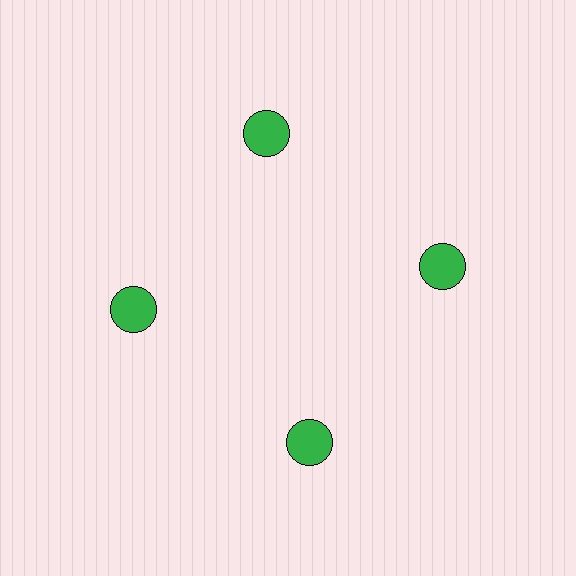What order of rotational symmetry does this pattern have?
This pattern has 4-fold rotational symmetry.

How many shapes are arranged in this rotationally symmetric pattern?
There are 4 shapes, arranged in 4 groups of 1.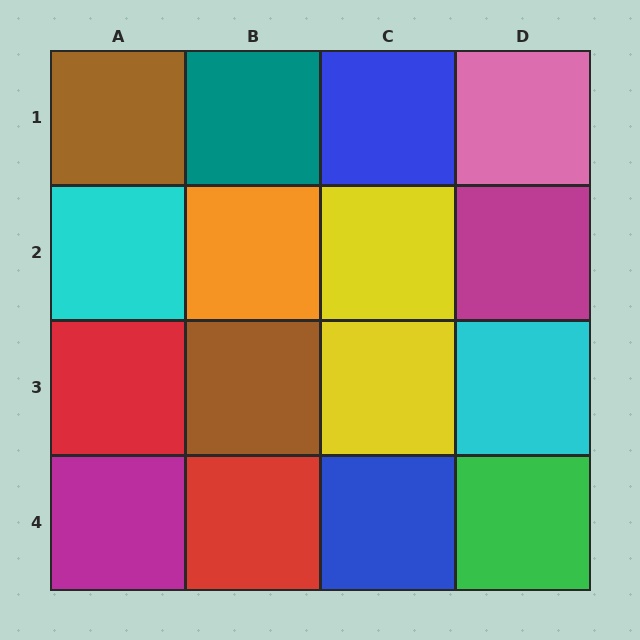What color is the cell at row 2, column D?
Magenta.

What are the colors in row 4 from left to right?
Magenta, red, blue, green.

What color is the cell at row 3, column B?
Brown.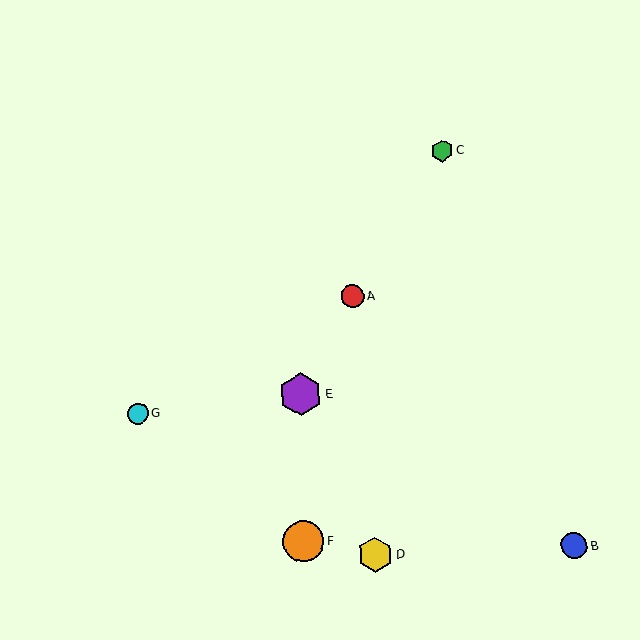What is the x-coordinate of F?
Object F is at x≈304.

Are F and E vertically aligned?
Yes, both are at x≈304.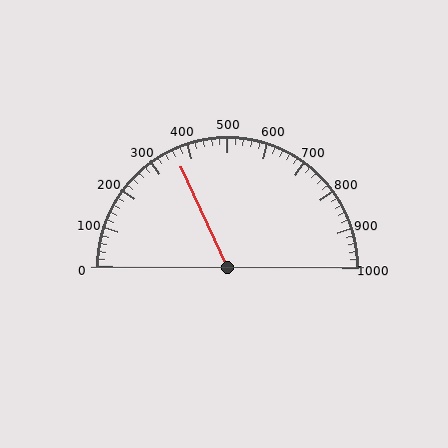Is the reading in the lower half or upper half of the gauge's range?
The reading is in the lower half of the range (0 to 1000).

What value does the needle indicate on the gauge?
The needle indicates approximately 360.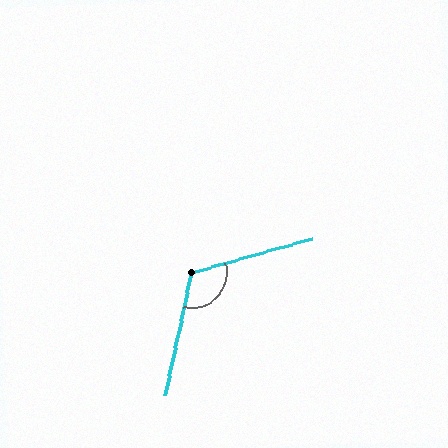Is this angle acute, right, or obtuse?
It is obtuse.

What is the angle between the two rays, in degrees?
Approximately 118 degrees.